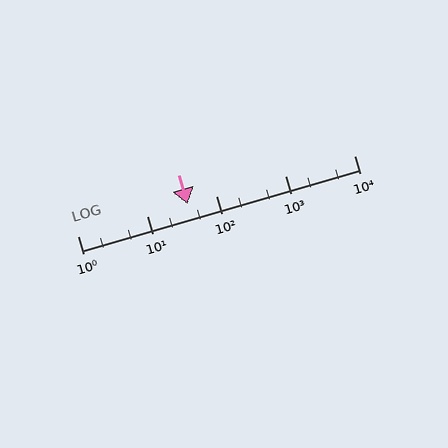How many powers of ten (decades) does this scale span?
The scale spans 4 decades, from 1 to 10000.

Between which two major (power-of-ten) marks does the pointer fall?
The pointer is between 10 and 100.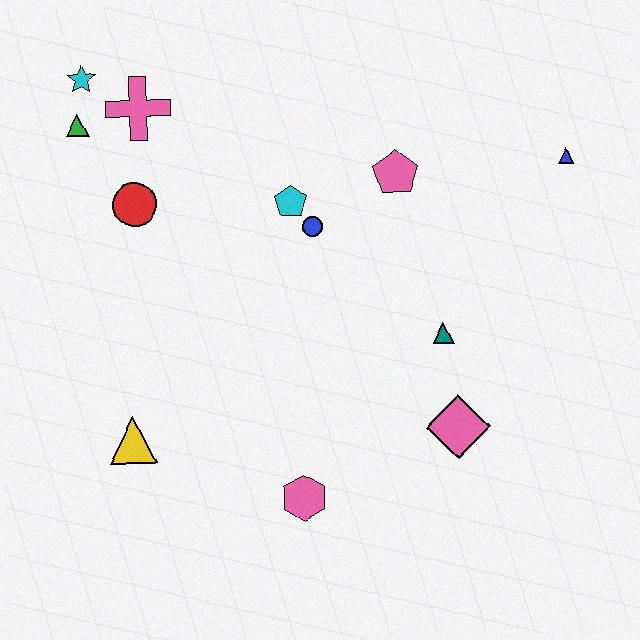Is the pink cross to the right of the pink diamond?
No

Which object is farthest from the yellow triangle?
The blue triangle is farthest from the yellow triangle.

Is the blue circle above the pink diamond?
Yes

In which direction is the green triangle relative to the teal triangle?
The green triangle is to the left of the teal triangle.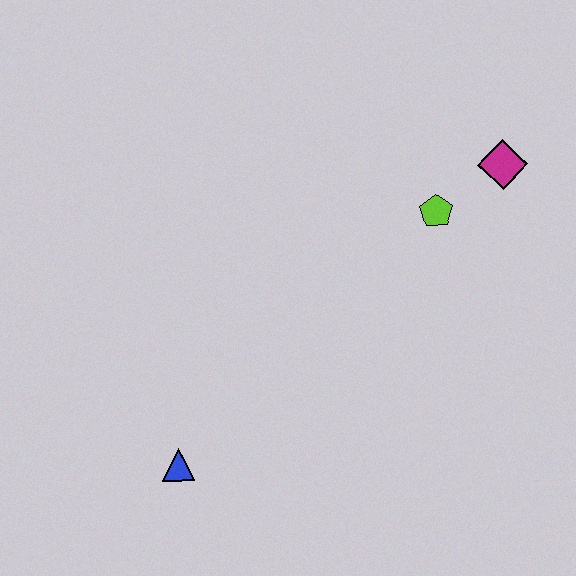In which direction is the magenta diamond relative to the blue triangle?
The magenta diamond is to the right of the blue triangle.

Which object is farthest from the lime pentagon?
The blue triangle is farthest from the lime pentagon.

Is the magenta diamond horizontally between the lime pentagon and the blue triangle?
No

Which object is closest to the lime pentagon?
The magenta diamond is closest to the lime pentagon.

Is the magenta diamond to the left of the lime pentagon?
No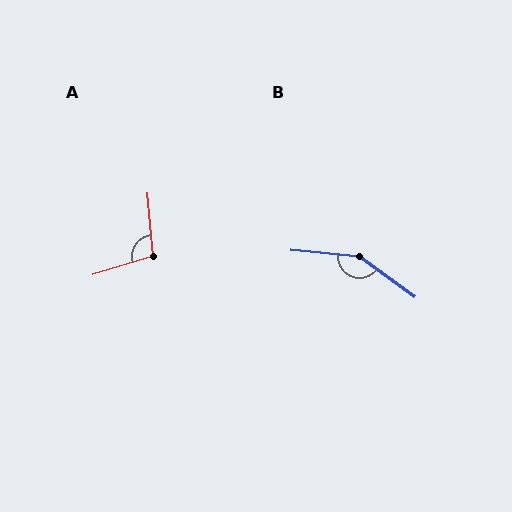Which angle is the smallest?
A, at approximately 102 degrees.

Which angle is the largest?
B, at approximately 150 degrees.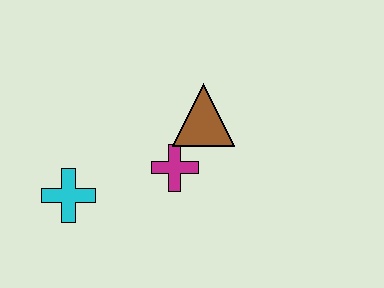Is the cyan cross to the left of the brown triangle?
Yes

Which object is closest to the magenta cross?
The brown triangle is closest to the magenta cross.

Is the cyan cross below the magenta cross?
Yes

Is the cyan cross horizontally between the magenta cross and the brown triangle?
No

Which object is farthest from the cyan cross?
The brown triangle is farthest from the cyan cross.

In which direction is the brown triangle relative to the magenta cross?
The brown triangle is above the magenta cross.